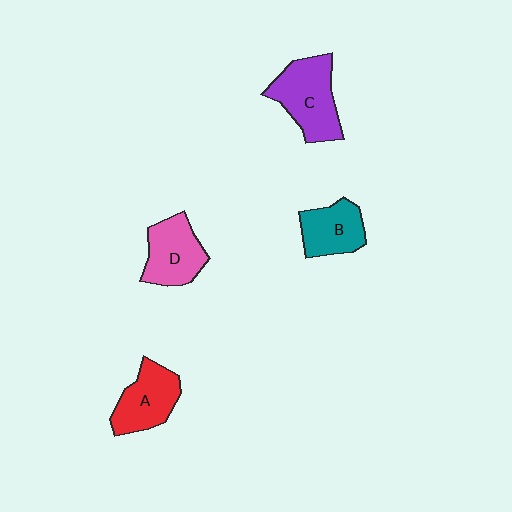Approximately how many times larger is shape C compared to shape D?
Approximately 1.2 times.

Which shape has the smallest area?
Shape B (teal).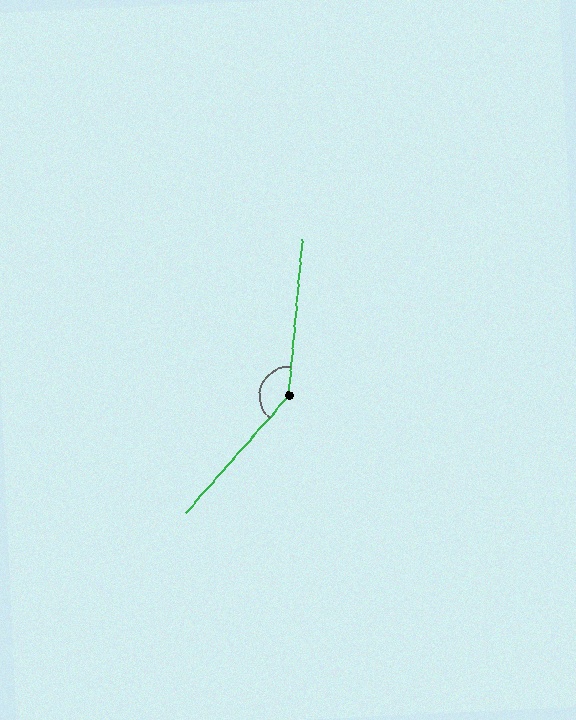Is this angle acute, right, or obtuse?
It is obtuse.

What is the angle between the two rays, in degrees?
Approximately 144 degrees.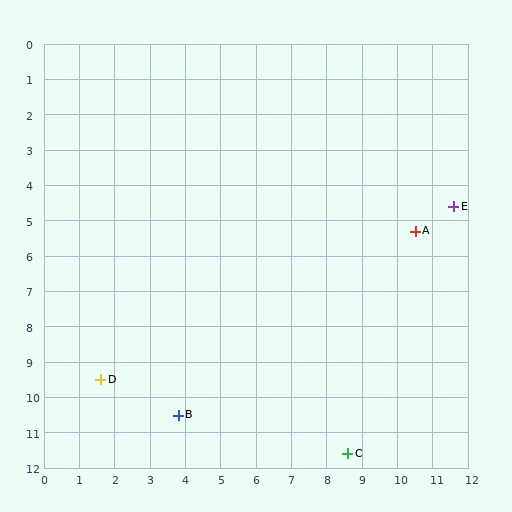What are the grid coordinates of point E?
Point E is at approximately (11.6, 4.6).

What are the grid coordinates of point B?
Point B is at approximately (3.8, 10.5).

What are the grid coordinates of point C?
Point C is at approximately (8.6, 11.6).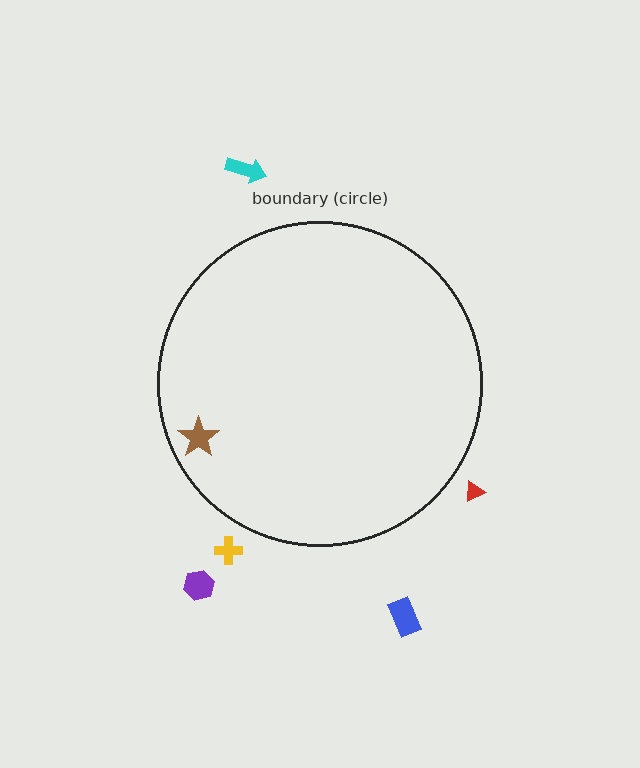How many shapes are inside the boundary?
1 inside, 5 outside.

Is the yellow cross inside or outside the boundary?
Outside.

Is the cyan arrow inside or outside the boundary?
Outside.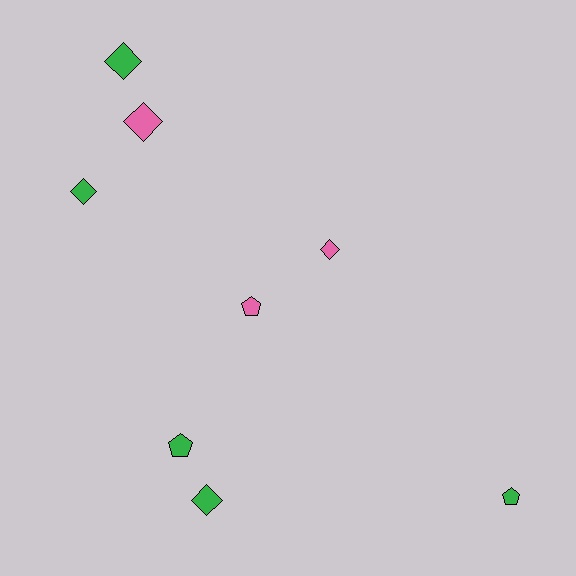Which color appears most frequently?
Green, with 5 objects.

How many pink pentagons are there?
There is 1 pink pentagon.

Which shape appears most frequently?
Diamond, with 5 objects.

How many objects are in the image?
There are 8 objects.